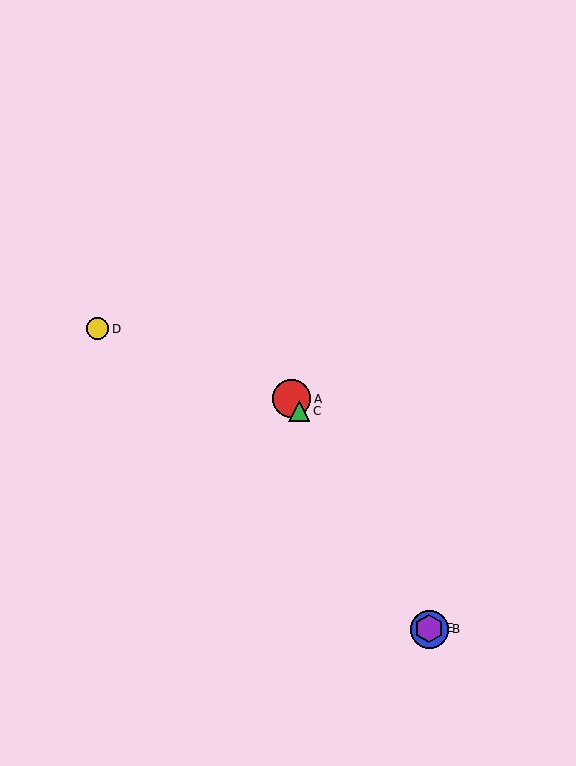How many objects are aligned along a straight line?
4 objects (A, B, C, E) are aligned along a straight line.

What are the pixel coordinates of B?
Object B is at (430, 629).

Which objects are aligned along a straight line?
Objects A, B, C, E are aligned along a straight line.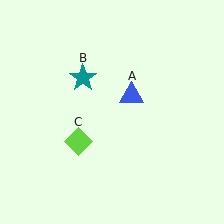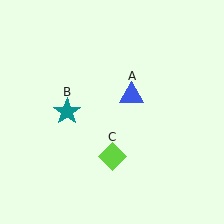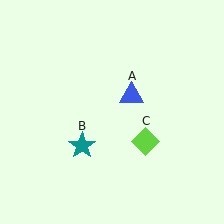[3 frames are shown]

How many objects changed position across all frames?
2 objects changed position: teal star (object B), lime diamond (object C).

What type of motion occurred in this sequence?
The teal star (object B), lime diamond (object C) rotated counterclockwise around the center of the scene.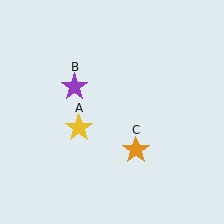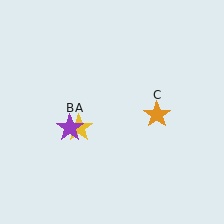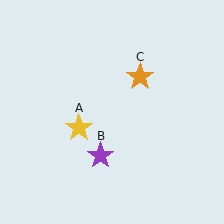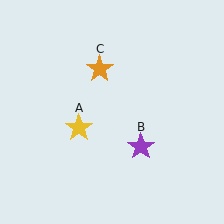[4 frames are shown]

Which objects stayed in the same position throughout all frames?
Yellow star (object A) remained stationary.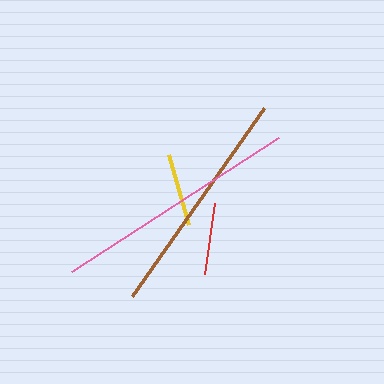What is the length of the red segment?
The red segment is approximately 72 pixels long.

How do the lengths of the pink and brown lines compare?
The pink and brown lines are approximately the same length.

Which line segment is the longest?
The pink line is the longest at approximately 247 pixels.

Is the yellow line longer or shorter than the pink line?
The pink line is longer than the yellow line.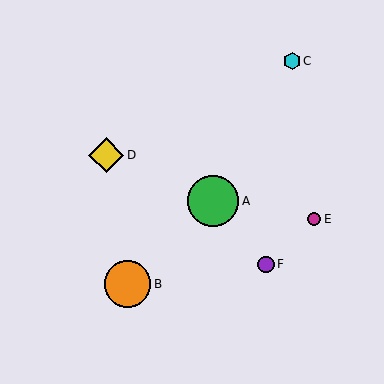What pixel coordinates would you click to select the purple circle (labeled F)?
Click at (266, 264) to select the purple circle F.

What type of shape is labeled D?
Shape D is a yellow diamond.